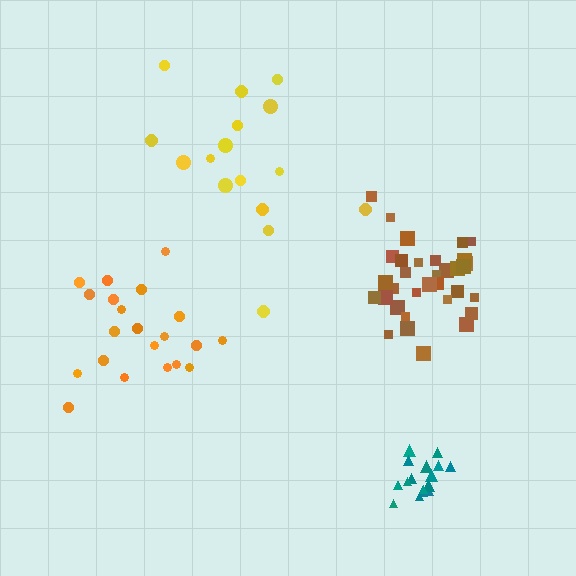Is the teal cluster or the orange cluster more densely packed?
Teal.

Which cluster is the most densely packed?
Teal.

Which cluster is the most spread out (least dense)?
Yellow.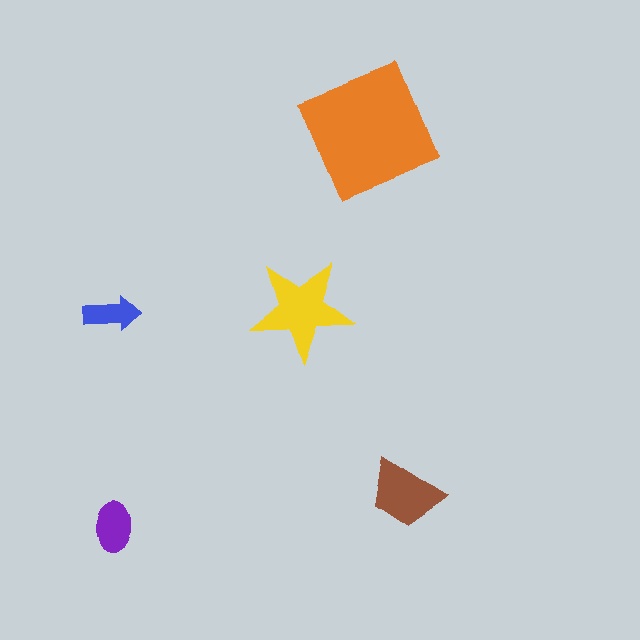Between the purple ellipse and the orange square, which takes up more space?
The orange square.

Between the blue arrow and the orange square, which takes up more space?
The orange square.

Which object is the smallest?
The blue arrow.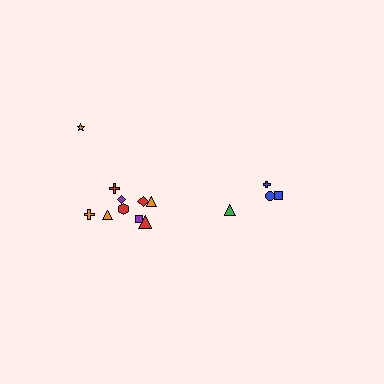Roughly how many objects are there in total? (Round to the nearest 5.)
Roughly 15 objects in total.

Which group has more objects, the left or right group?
The left group.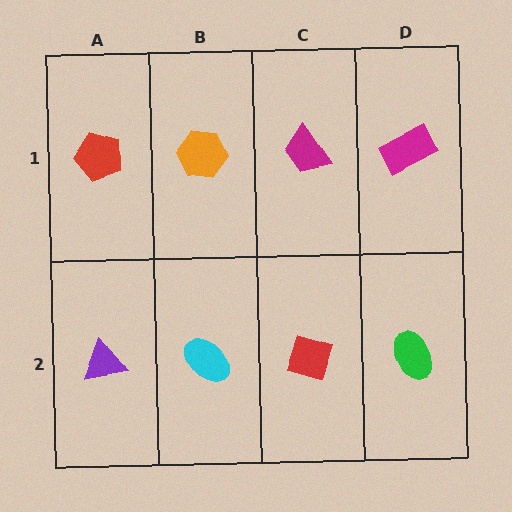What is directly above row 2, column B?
An orange hexagon.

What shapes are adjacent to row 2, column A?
A red pentagon (row 1, column A), a cyan ellipse (row 2, column B).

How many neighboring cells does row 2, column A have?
2.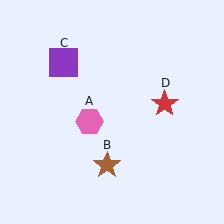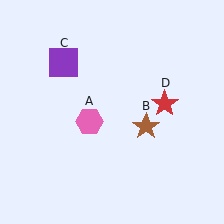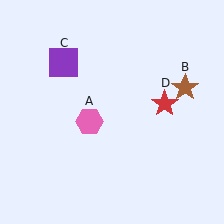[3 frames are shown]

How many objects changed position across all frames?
1 object changed position: brown star (object B).